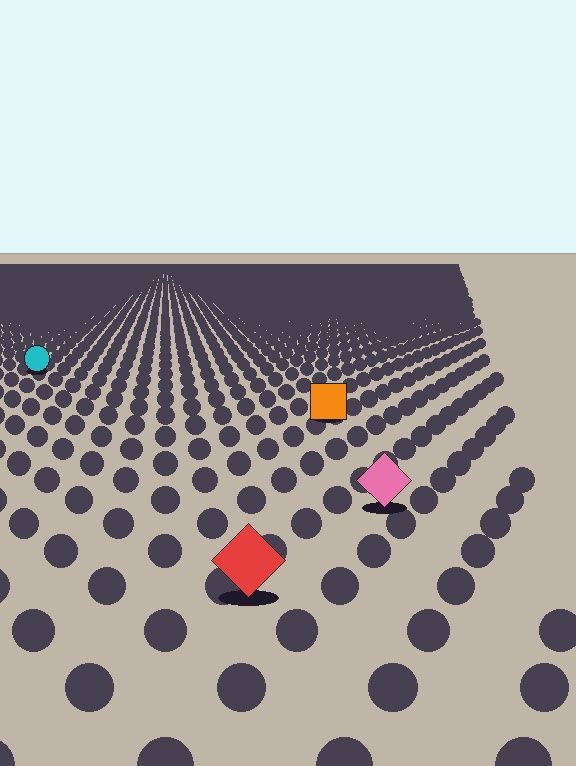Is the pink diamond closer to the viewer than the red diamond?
No. The red diamond is closer — you can tell from the texture gradient: the ground texture is coarser near it.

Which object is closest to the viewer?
The red diamond is closest. The texture marks near it are larger and more spread out.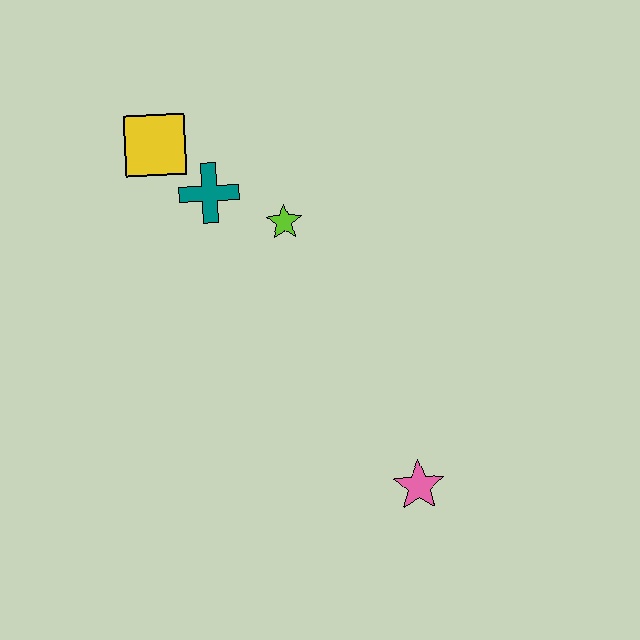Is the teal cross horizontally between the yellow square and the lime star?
Yes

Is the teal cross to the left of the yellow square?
No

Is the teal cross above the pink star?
Yes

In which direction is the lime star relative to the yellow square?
The lime star is to the right of the yellow square.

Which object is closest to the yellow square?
The teal cross is closest to the yellow square.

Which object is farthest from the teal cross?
The pink star is farthest from the teal cross.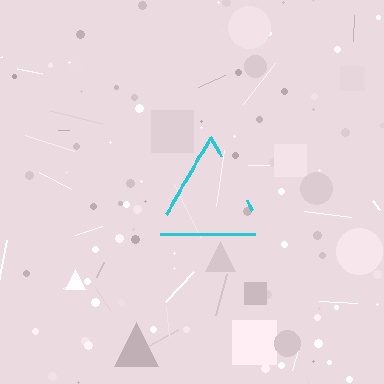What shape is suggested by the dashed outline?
The dashed outline suggests a triangle.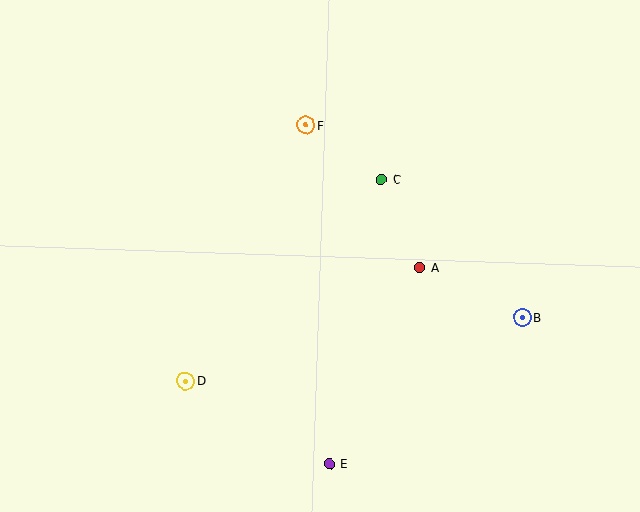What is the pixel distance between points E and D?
The distance between E and D is 166 pixels.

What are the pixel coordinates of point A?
Point A is at (419, 268).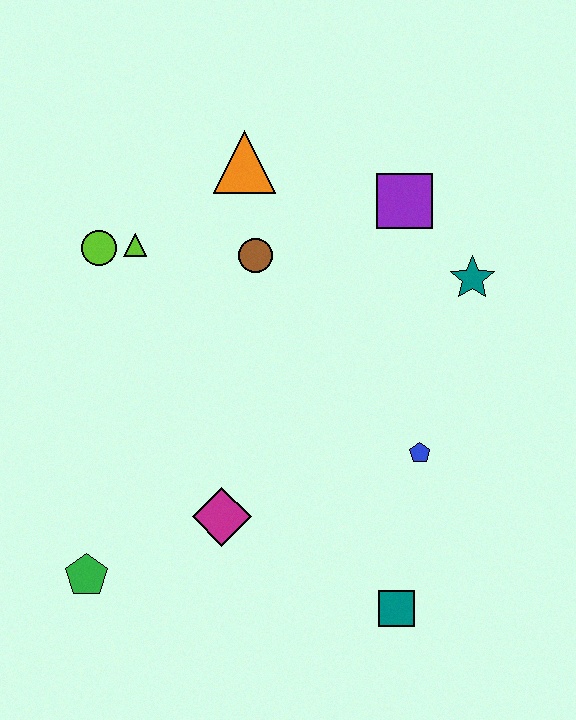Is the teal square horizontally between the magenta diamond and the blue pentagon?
Yes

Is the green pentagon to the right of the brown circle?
No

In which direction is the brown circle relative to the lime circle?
The brown circle is to the right of the lime circle.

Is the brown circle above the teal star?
Yes